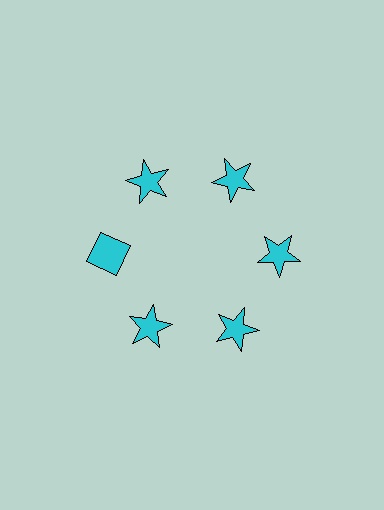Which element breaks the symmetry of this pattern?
The cyan diamond at roughly the 9 o'clock position breaks the symmetry. All other shapes are cyan stars.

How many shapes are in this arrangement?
There are 6 shapes arranged in a ring pattern.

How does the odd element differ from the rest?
It has a different shape: diamond instead of star.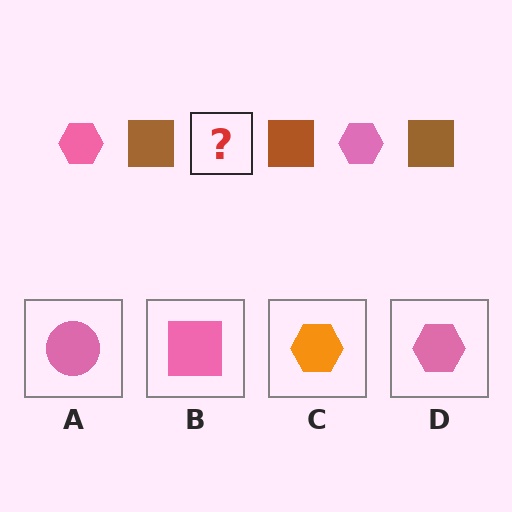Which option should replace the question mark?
Option D.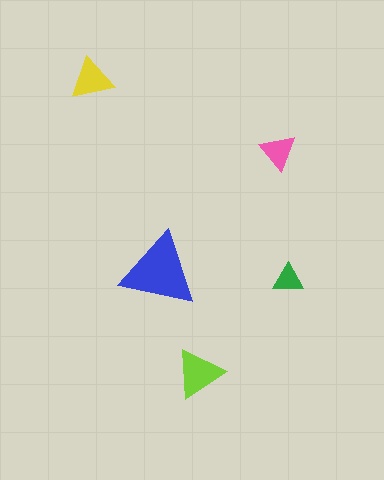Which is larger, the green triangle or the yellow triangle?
The yellow one.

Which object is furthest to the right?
The green triangle is rightmost.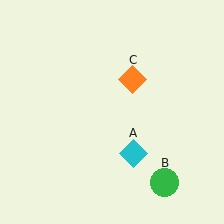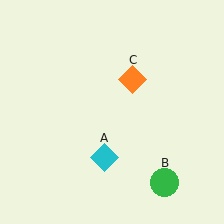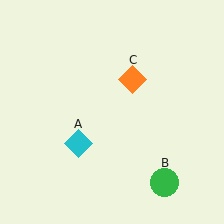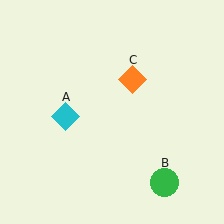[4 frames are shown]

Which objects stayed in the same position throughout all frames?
Green circle (object B) and orange diamond (object C) remained stationary.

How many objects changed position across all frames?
1 object changed position: cyan diamond (object A).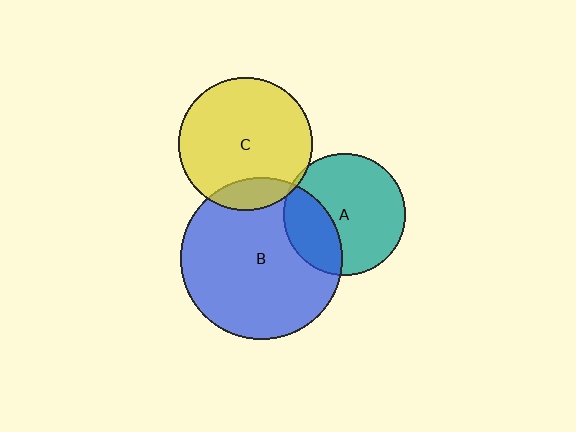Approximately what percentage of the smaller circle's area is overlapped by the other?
Approximately 5%.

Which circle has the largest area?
Circle B (blue).